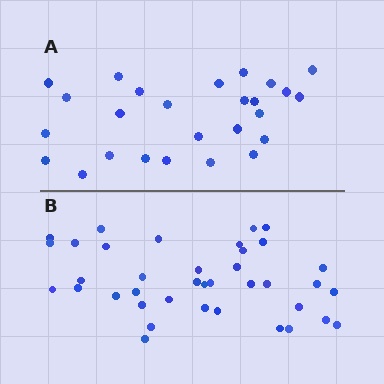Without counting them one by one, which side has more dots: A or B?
Region B (the bottom region) has more dots.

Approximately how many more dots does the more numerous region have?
Region B has roughly 12 or so more dots than region A.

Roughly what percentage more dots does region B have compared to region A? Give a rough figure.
About 45% more.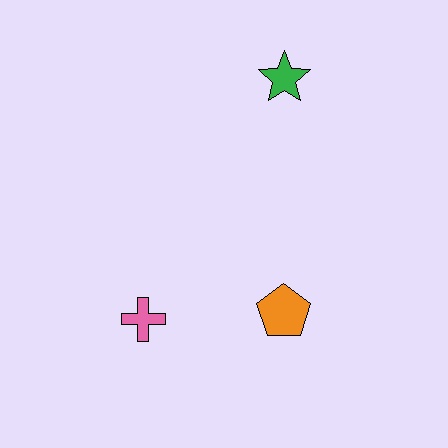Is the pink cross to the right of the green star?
No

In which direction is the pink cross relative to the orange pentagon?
The pink cross is to the left of the orange pentagon.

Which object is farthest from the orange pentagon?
The green star is farthest from the orange pentagon.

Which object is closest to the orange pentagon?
The pink cross is closest to the orange pentagon.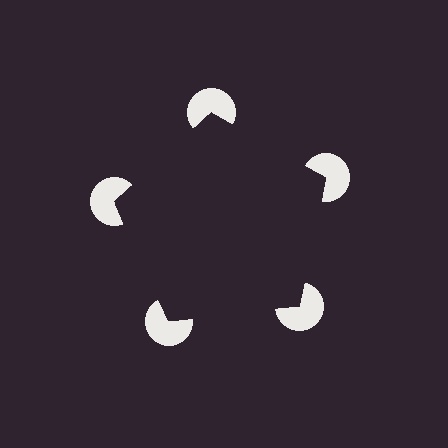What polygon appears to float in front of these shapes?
An illusory pentagon — its edges are inferred from the aligned wedge cuts in the pac-man discs, not physically drawn.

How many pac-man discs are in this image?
There are 5 — one at each vertex of the illusory pentagon.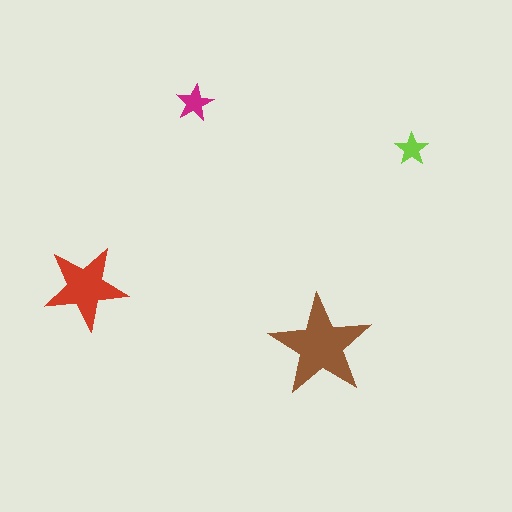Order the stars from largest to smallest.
the brown one, the red one, the magenta one, the lime one.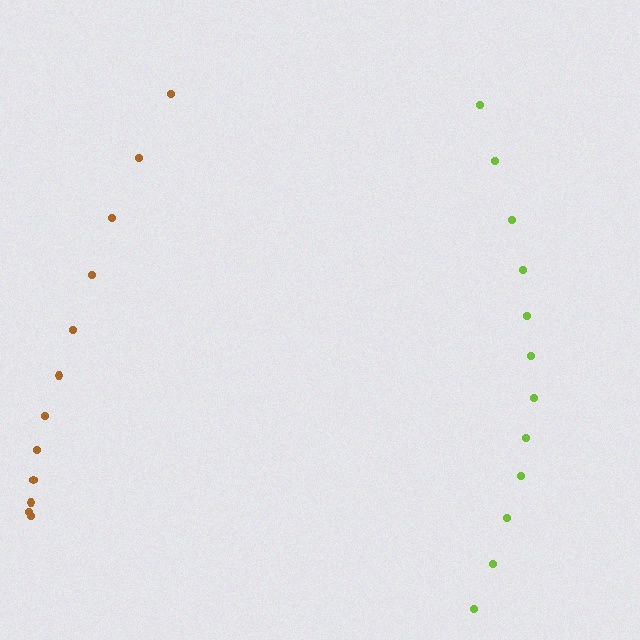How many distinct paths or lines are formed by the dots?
There are 2 distinct paths.